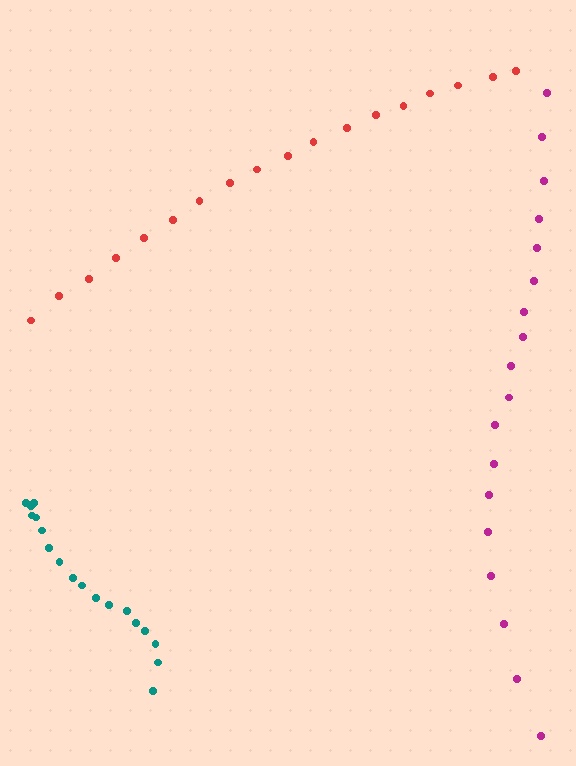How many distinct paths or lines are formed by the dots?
There are 3 distinct paths.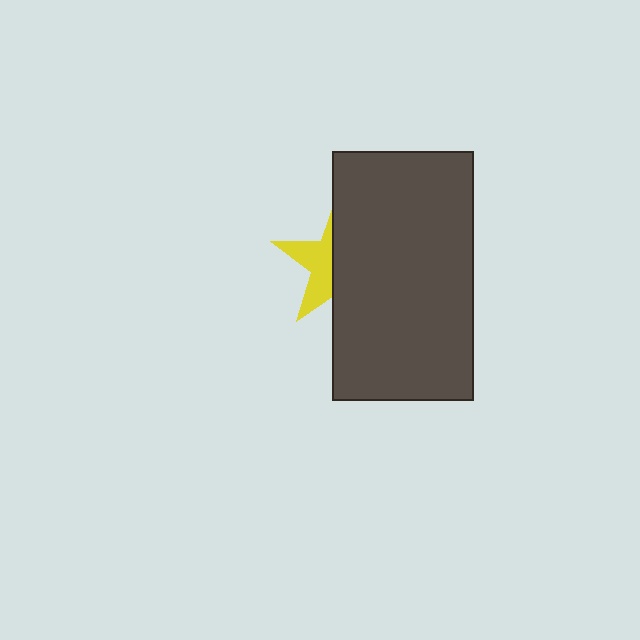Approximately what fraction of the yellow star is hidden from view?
Roughly 61% of the yellow star is hidden behind the dark gray rectangle.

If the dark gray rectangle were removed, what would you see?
You would see the complete yellow star.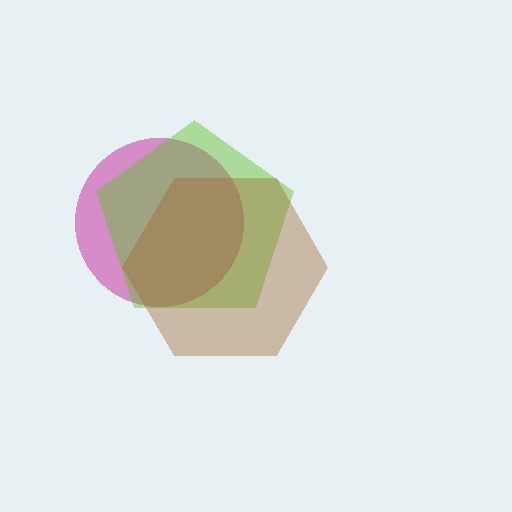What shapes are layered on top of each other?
The layered shapes are: a magenta circle, a lime pentagon, a brown hexagon.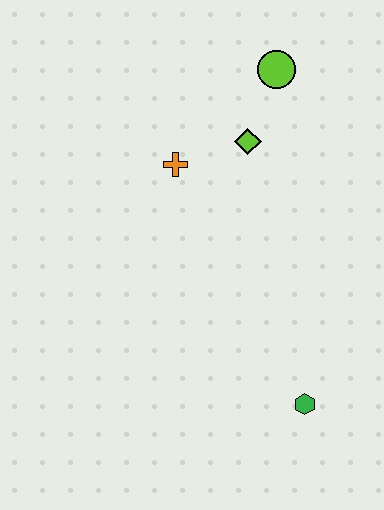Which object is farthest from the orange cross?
The green hexagon is farthest from the orange cross.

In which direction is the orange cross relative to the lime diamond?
The orange cross is to the left of the lime diamond.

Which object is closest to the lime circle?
The lime diamond is closest to the lime circle.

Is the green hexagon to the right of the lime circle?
Yes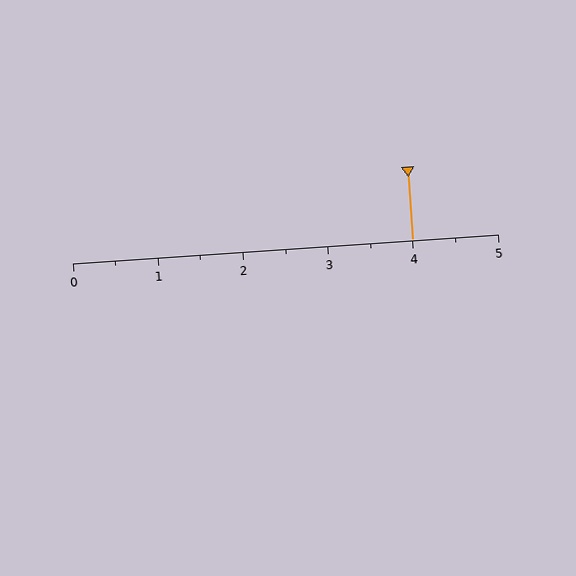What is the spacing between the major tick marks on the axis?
The major ticks are spaced 1 apart.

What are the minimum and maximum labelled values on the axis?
The axis runs from 0 to 5.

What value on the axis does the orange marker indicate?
The marker indicates approximately 4.